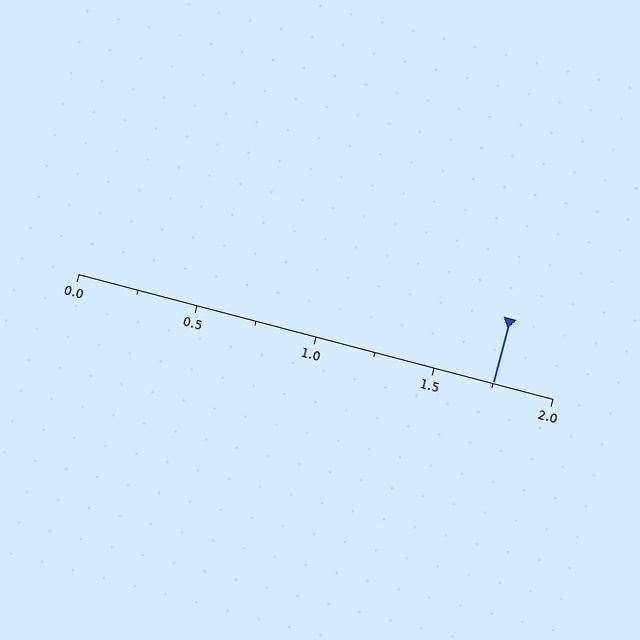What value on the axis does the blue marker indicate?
The marker indicates approximately 1.75.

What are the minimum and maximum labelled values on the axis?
The axis runs from 0.0 to 2.0.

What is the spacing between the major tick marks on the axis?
The major ticks are spaced 0.5 apart.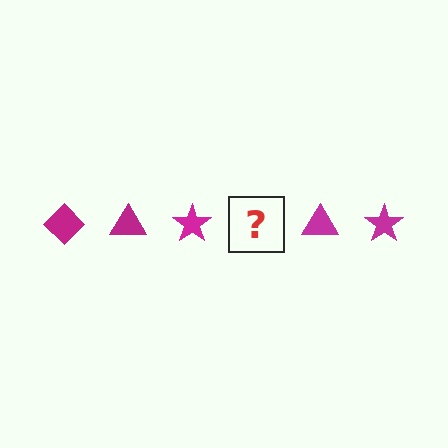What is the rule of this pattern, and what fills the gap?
The rule is that the pattern cycles through diamond, triangle, star shapes in magenta. The gap should be filled with a magenta diamond.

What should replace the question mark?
The question mark should be replaced with a magenta diamond.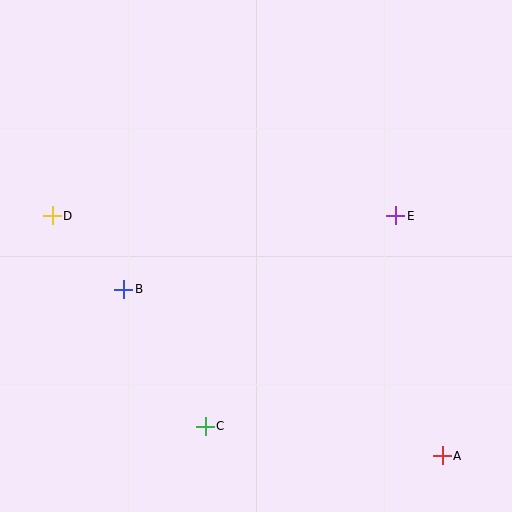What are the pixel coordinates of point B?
Point B is at (124, 289).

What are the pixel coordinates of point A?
Point A is at (442, 456).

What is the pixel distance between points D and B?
The distance between D and B is 102 pixels.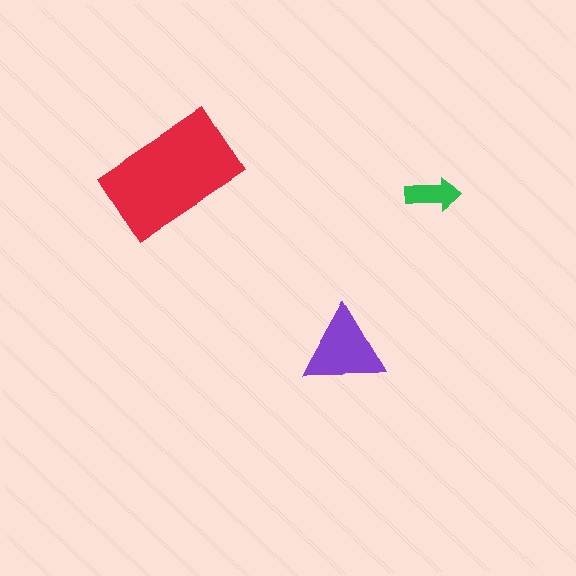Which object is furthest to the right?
The green arrow is rightmost.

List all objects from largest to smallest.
The red rectangle, the purple triangle, the green arrow.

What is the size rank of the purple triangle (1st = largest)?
2nd.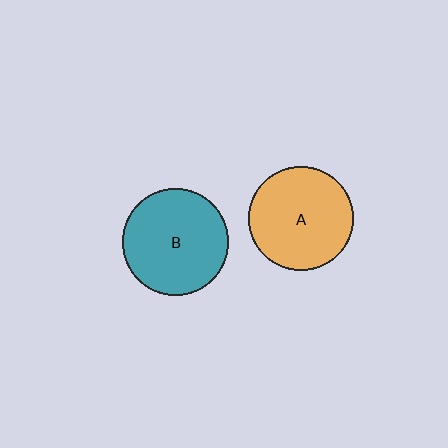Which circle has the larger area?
Circle B (teal).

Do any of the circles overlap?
No, none of the circles overlap.